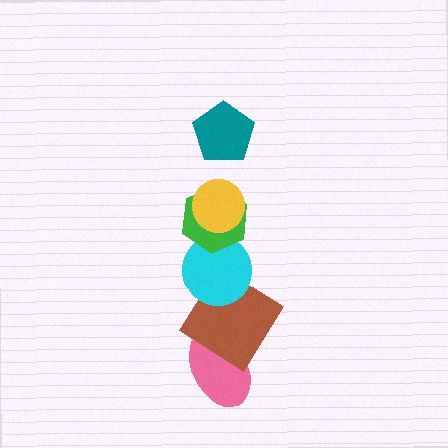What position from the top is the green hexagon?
The green hexagon is 3rd from the top.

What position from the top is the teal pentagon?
The teal pentagon is 1st from the top.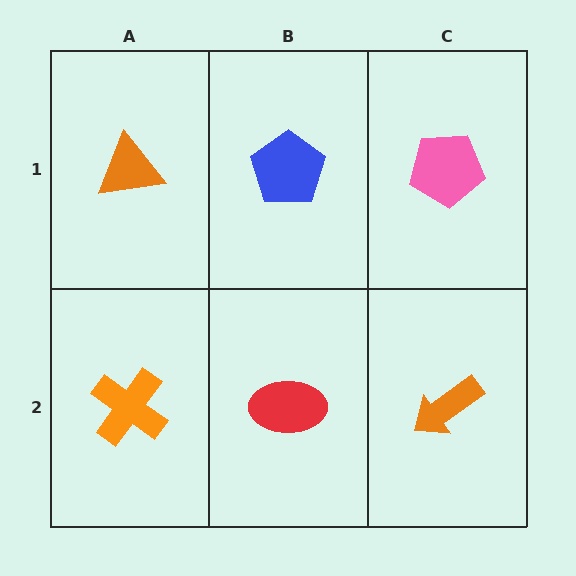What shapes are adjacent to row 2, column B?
A blue pentagon (row 1, column B), an orange cross (row 2, column A), an orange arrow (row 2, column C).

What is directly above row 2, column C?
A pink pentagon.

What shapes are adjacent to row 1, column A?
An orange cross (row 2, column A), a blue pentagon (row 1, column B).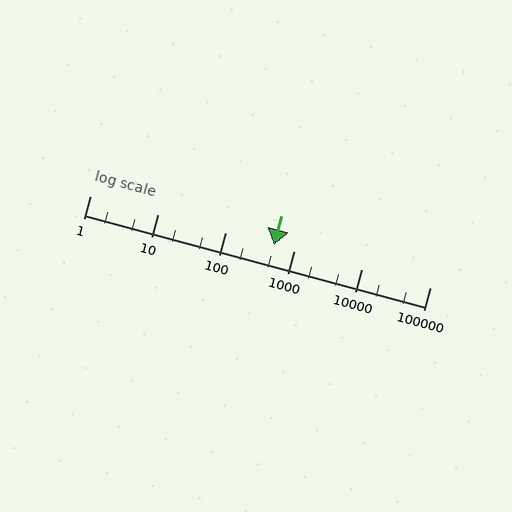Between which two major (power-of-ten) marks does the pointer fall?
The pointer is between 100 and 1000.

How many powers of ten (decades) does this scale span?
The scale spans 5 decades, from 1 to 100000.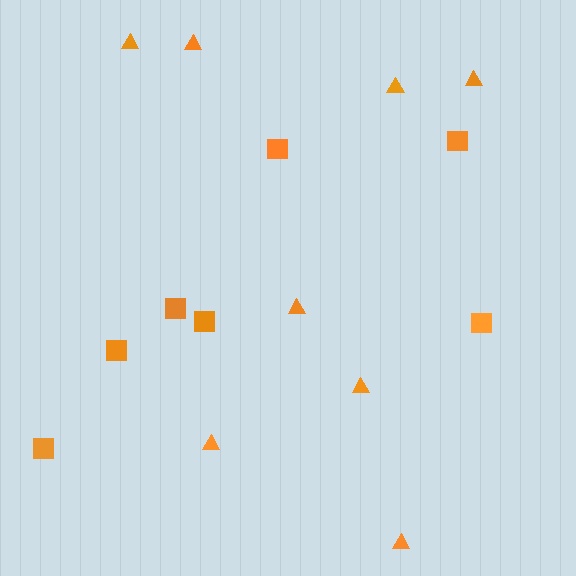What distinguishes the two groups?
There are 2 groups: one group of squares (7) and one group of triangles (8).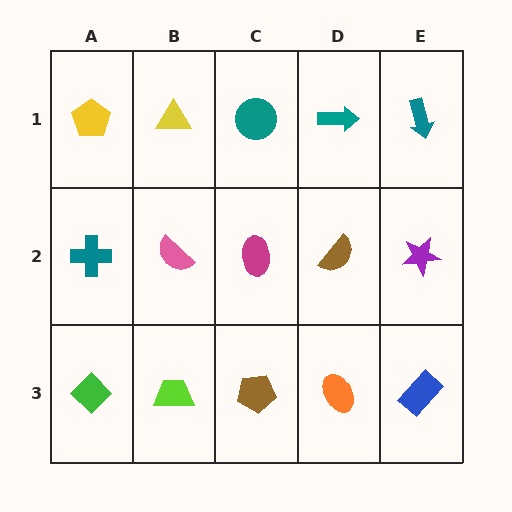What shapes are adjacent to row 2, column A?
A yellow pentagon (row 1, column A), a green diamond (row 3, column A), a pink semicircle (row 2, column B).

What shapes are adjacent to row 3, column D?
A brown semicircle (row 2, column D), a brown pentagon (row 3, column C), a blue rectangle (row 3, column E).